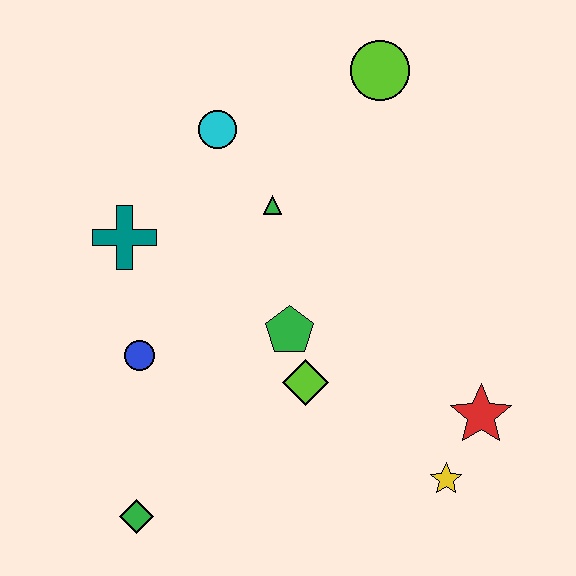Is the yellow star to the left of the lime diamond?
No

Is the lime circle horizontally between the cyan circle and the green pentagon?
No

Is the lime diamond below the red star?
No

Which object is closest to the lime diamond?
The green pentagon is closest to the lime diamond.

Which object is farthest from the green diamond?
The lime circle is farthest from the green diamond.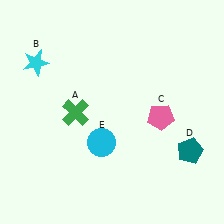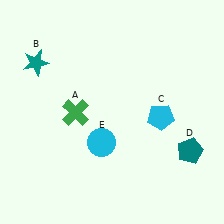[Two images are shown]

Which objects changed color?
B changed from cyan to teal. C changed from pink to cyan.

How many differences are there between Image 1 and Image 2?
There are 2 differences between the two images.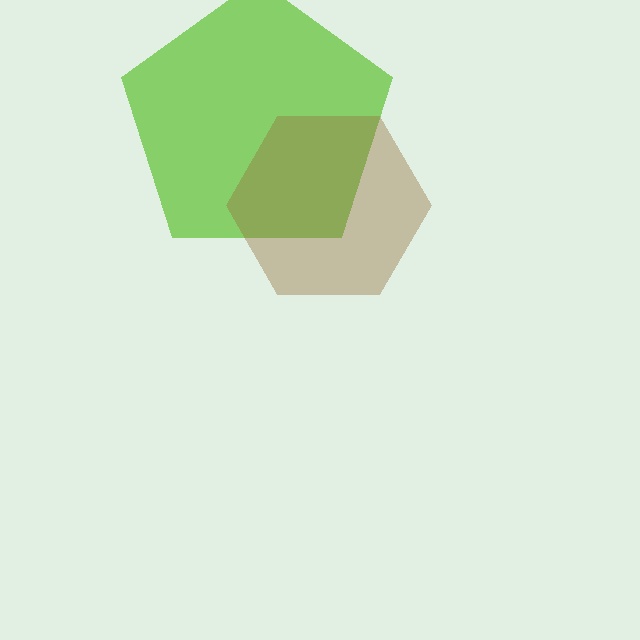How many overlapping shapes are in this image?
There are 2 overlapping shapes in the image.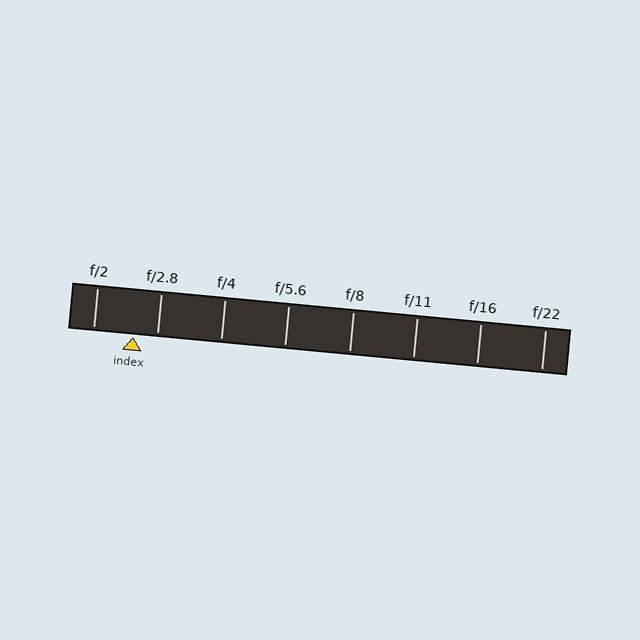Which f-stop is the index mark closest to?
The index mark is closest to f/2.8.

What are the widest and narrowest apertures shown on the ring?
The widest aperture shown is f/2 and the narrowest is f/22.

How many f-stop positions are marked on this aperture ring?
There are 8 f-stop positions marked.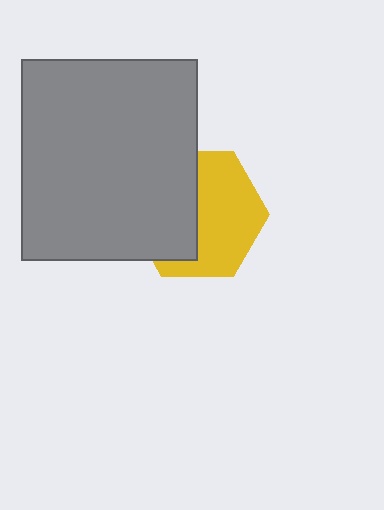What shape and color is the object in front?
The object in front is a gray rectangle.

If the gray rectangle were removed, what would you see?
You would see the complete yellow hexagon.